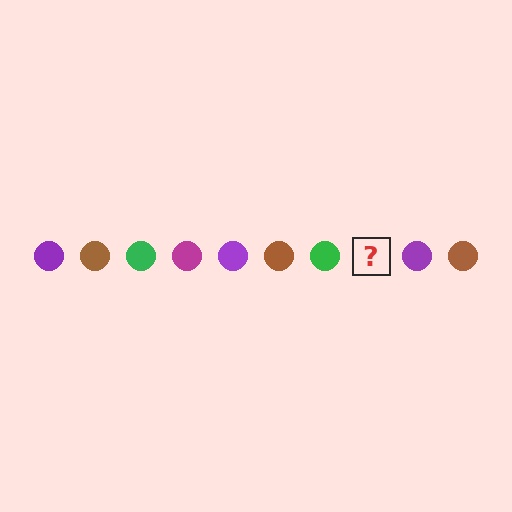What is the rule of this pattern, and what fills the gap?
The rule is that the pattern cycles through purple, brown, green, magenta circles. The gap should be filled with a magenta circle.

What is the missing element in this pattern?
The missing element is a magenta circle.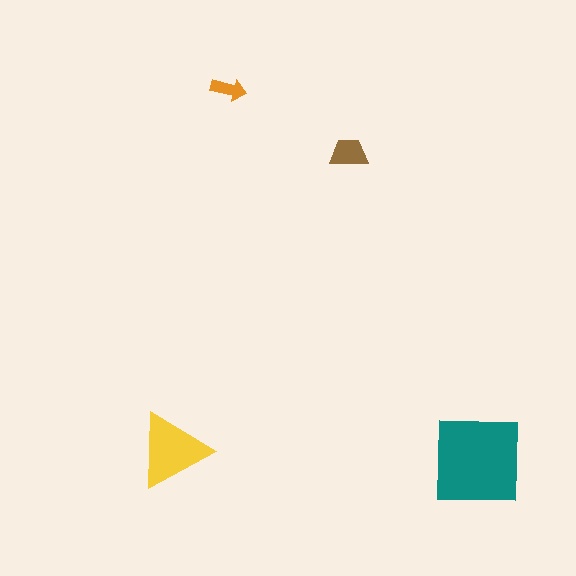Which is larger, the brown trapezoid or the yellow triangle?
The yellow triangle.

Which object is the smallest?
The orange arrow.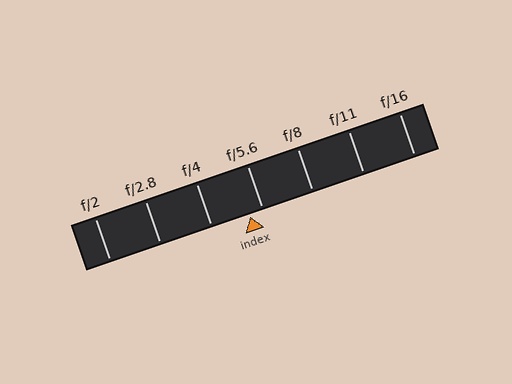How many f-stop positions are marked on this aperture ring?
There are 7 f-stop positions marked.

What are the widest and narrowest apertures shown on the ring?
The widest aperture shown is f/2 and the narrowest is f/16.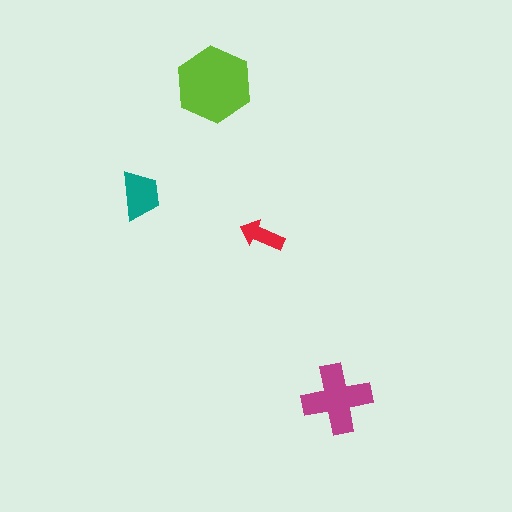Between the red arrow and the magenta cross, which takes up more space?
The magenta cross.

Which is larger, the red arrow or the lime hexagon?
The lime hexagon.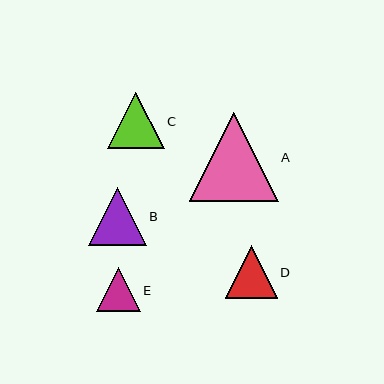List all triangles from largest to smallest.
From largest to smallest: A, B, C, D, E.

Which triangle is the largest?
Triangle A is the largest with a size of approximately 89 pixels.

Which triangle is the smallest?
Triangle E is the smallest with a size of approximately 44 pixels.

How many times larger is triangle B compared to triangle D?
Triangle B is approximately 1.1 times the size of triangle D.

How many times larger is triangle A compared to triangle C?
Triangle A is approximately 1.6 times the size of triangle C.